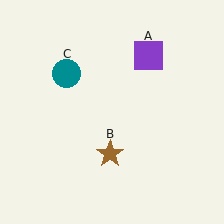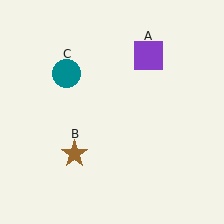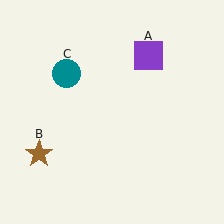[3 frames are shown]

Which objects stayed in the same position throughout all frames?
Purple square (object A) and teal circle (object C) remained stationary.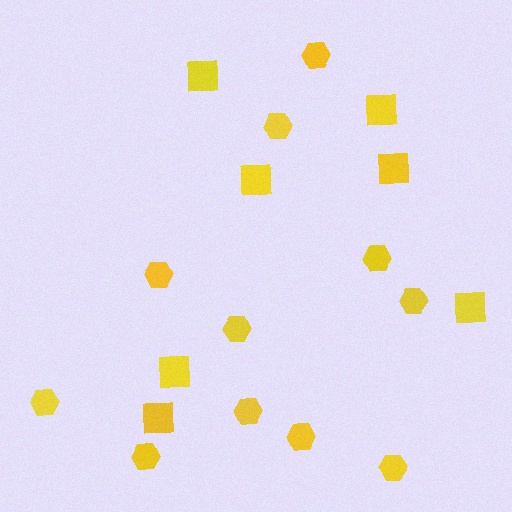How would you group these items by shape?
There are 2 groups: one group of squares (7) and one group of hexagons (11).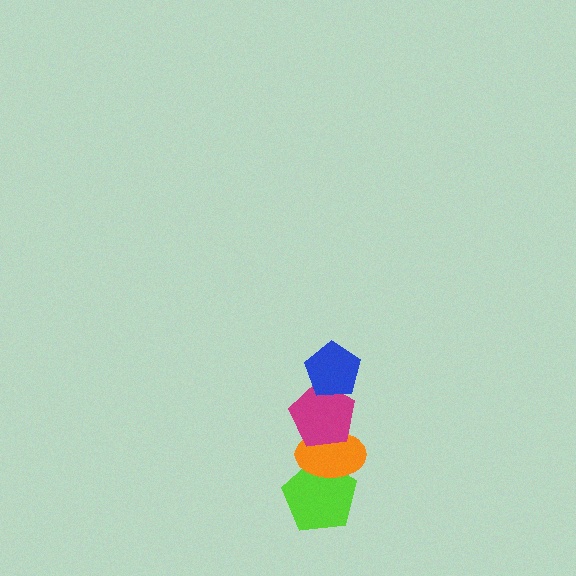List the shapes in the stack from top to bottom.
From top to bottom: the blue pentagon, the magenta pentagon, the orange ellipse, the lime pentagon.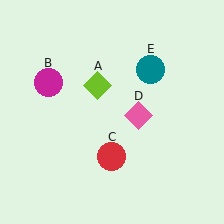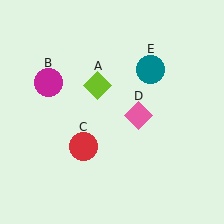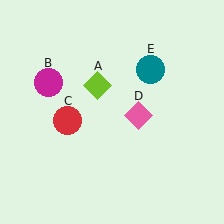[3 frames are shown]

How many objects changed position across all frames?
1 object changed position: red circle (object C).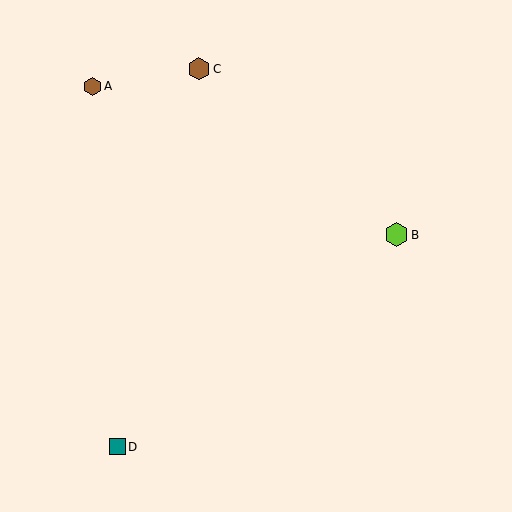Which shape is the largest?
The lime hexagon (labeled B) is the largest.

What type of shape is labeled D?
Shape D is a teal square.